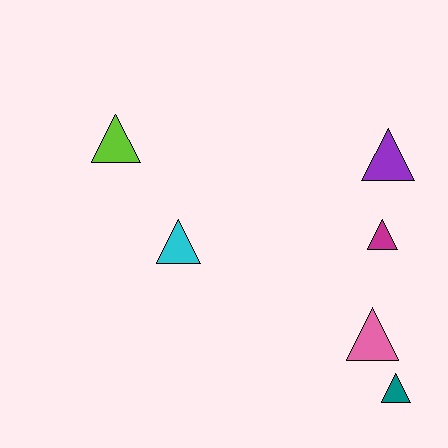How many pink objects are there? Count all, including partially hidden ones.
There is 1 pink object.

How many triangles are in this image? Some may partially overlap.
There are 6 triangles.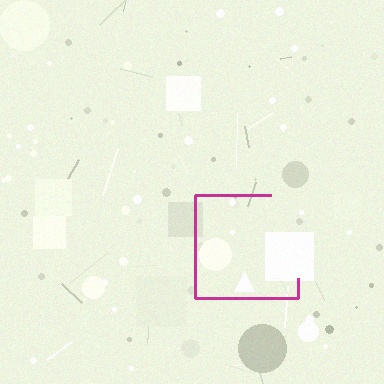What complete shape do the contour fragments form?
The contour fragments form a square.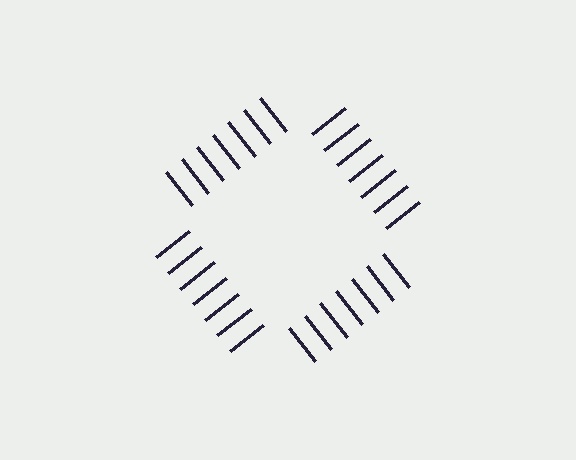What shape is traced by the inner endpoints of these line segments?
An illusory square — the line segments terminate on its edges but no continuous stroke is drawn.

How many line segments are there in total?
28 — 7 along each of the 4 edges.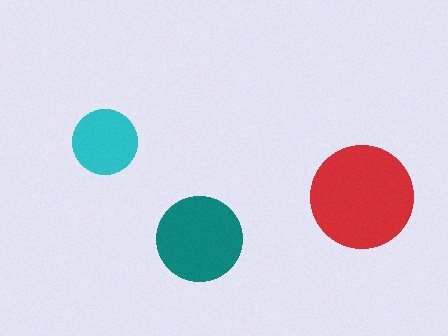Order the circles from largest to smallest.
the red one, the teal one, the cyan one.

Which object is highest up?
The cyan circle is topmost.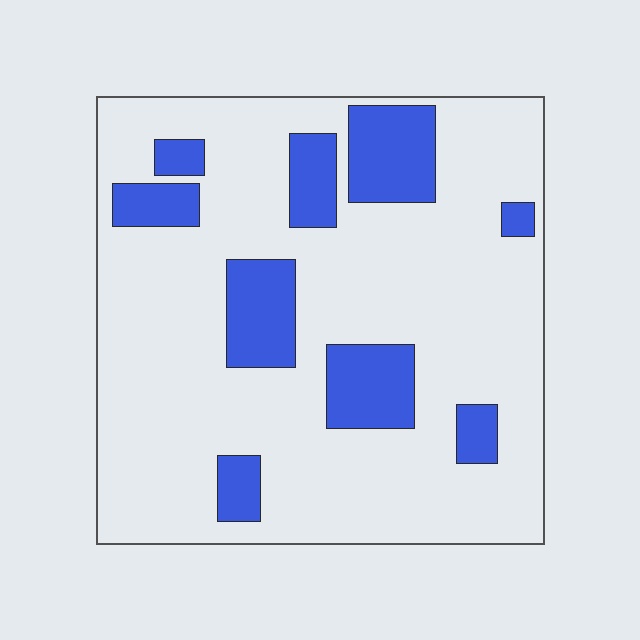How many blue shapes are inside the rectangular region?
9.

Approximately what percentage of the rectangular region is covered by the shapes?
Approximately 20%.